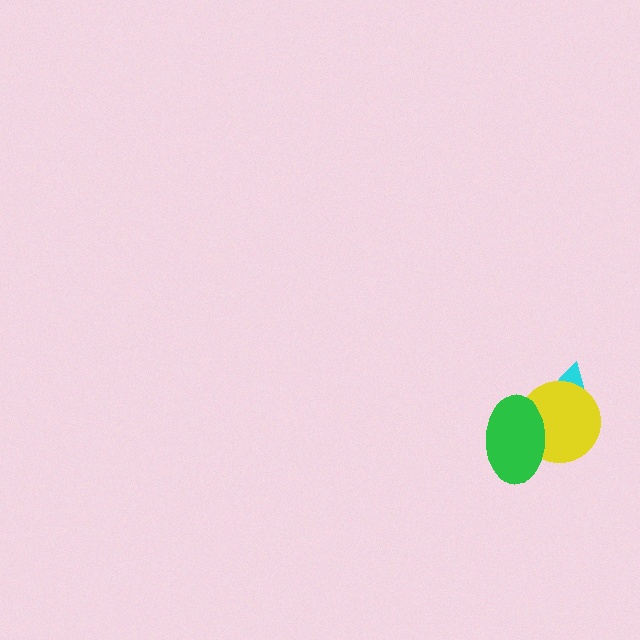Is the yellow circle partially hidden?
Yes, it is partially covered by another shape.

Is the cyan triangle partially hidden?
Yes, it is partially covered by another shape.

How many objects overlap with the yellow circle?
2 objects overlap with the yellow circle.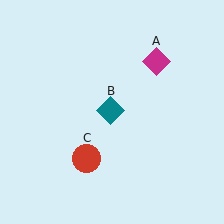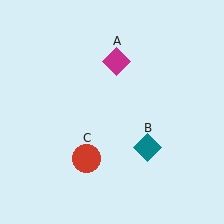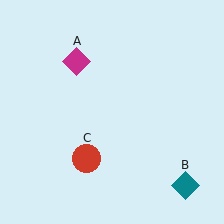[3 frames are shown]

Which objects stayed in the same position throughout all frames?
Red circle (object C) remained stationary.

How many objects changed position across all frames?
2 objects changed position: magenta diamond (object A), teal diamond (object B).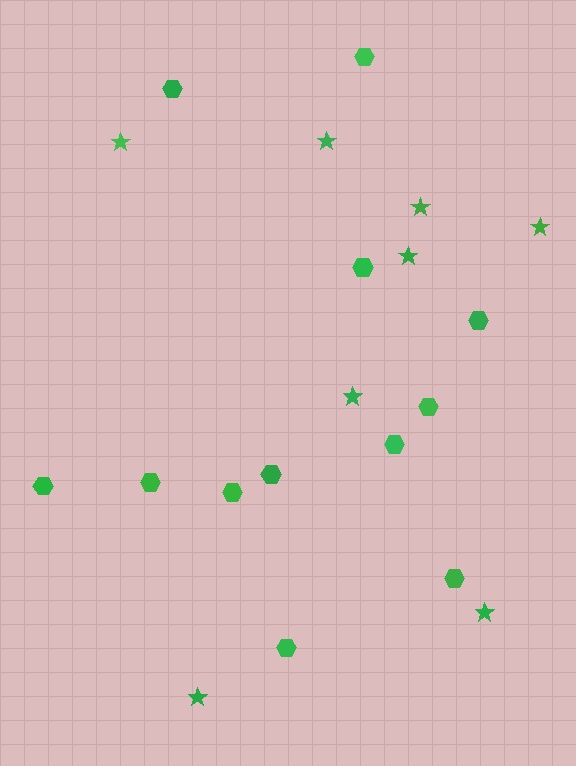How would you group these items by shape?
There are 2 groups: one group of hexagons (12) and one group of stars (8).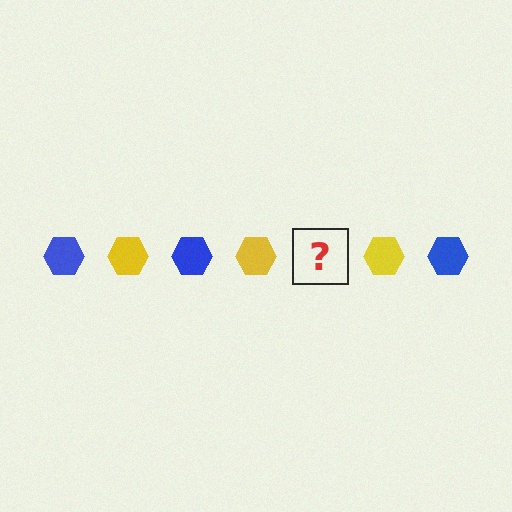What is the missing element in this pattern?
The missing element is a blue hexagon.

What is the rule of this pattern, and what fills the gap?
The rule is that the pattern cycles through blue, yellow hexagons. The gap should be filled with a blue hexagon.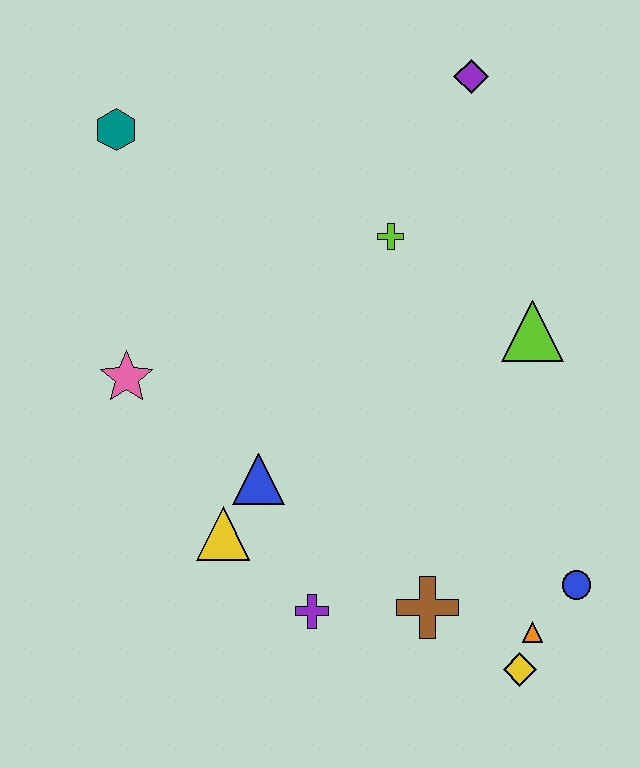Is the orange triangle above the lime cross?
No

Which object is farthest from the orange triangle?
The teal hexagon is farthest from the orange triangle.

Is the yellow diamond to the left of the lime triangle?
Yes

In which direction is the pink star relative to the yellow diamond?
The pink star is to the left of the yellow diamond.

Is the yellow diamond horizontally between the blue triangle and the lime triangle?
Yes